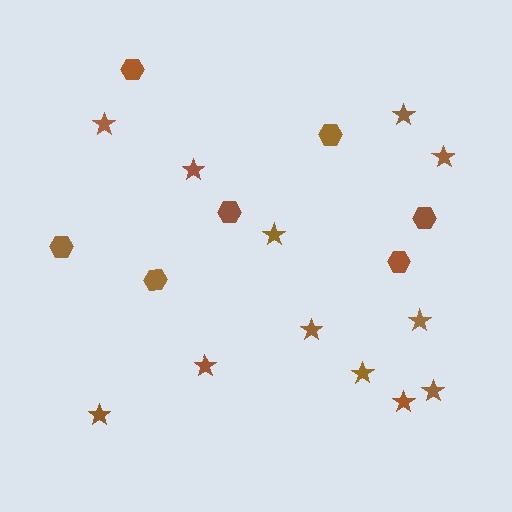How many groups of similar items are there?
There are 2 groups: one group of hexagons (7) and one group of stars (12).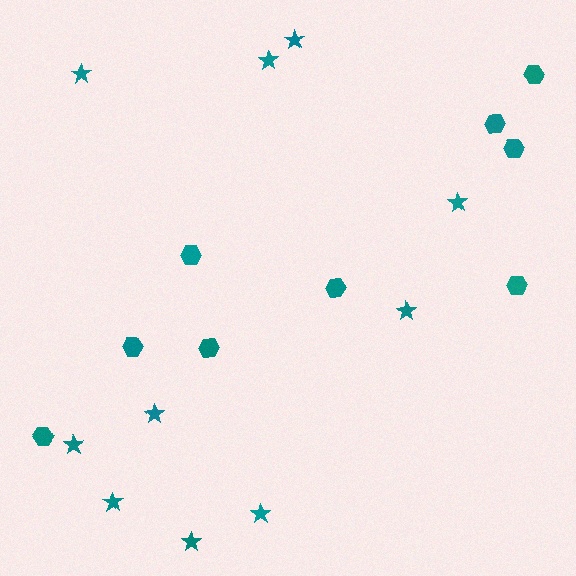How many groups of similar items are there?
There are 2 groups: one group of stars (10) and one group of hexagons (9).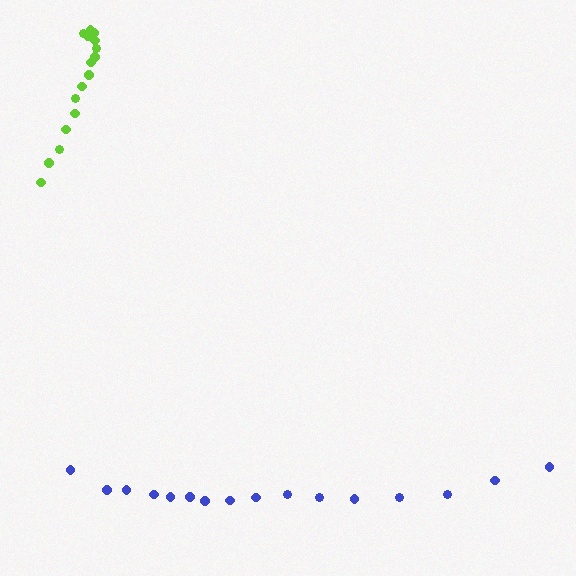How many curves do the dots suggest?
There are 2 distinct paths.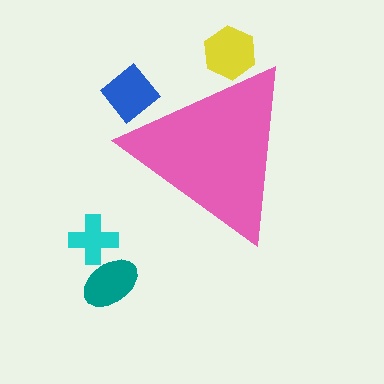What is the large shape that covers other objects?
A pink triangle.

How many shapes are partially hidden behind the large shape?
2 shapes are partially hidden.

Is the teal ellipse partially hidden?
No, the teal ellipse is fully visible.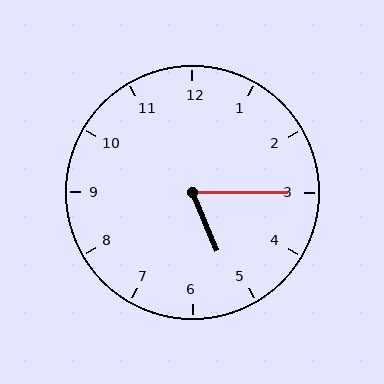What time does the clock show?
5:15.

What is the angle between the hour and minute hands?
Approximately 68 degrees.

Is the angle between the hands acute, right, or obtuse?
It is acute.